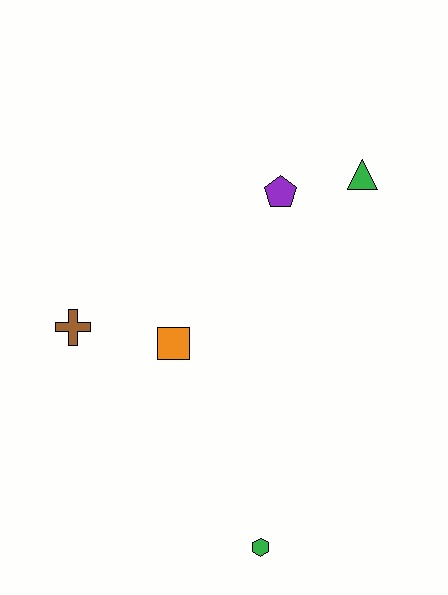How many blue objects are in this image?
There are no blue objects.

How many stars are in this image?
There are no stars.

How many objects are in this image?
There are 5 objects.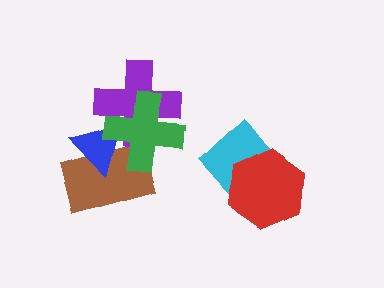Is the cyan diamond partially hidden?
Yes, it is partially covered by another shape.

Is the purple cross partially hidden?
Yes, it is partially covered by another shape.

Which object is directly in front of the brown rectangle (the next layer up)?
The blue triangle is directly in front of the brown rectangle.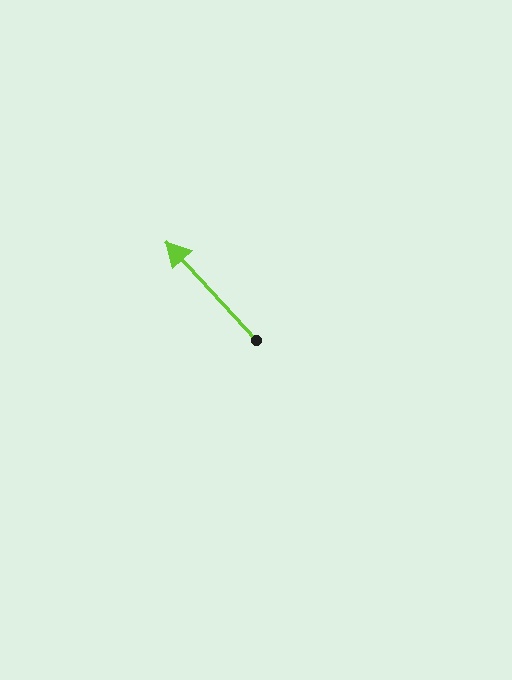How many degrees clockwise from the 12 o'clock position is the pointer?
Approximately 318 degrees.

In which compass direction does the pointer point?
Northwest.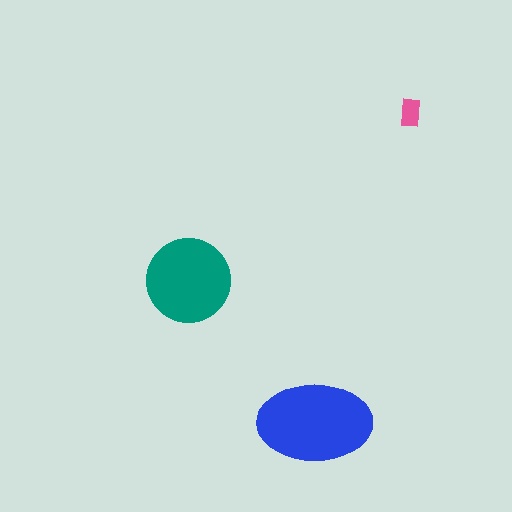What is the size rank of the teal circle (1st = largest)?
2nd.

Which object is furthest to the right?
The pink rectangle is rightmost.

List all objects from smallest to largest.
The pink rectangle, the teal circle, the blue ellipse.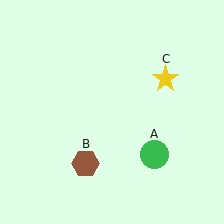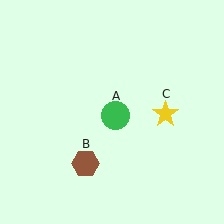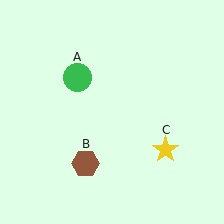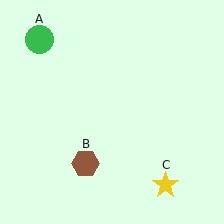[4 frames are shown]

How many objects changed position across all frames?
2 objects changed position: green circle (object A), yellow star (object C).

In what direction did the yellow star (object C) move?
The yellow star (object C) moved down.